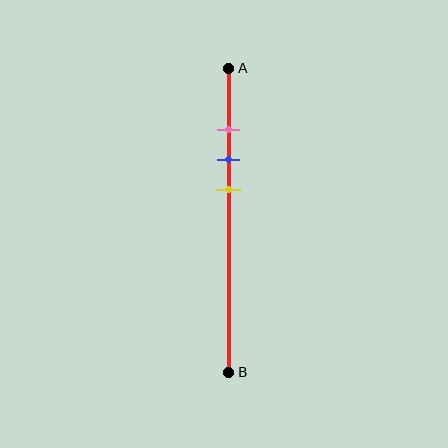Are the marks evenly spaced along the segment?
Yes, the marks are approximately evenly spaced.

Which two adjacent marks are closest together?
The pink and blue marks are the closest adjacent pair.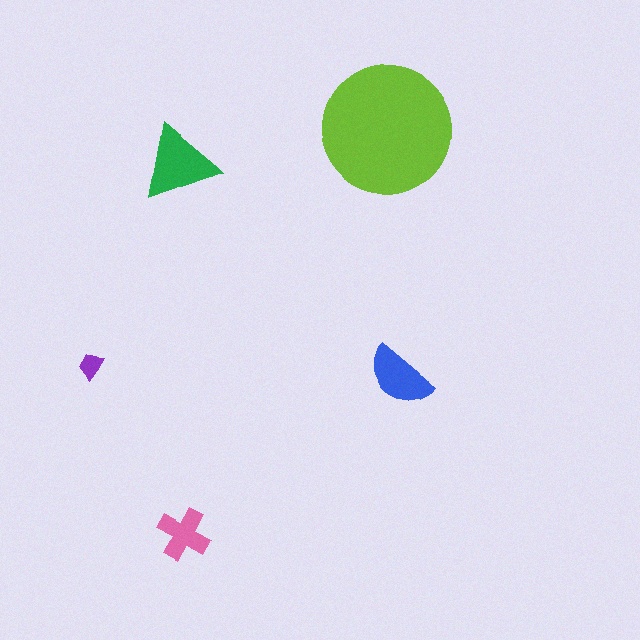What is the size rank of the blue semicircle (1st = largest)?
3rd.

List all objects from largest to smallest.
The lime circle, the green triangle, the blue semicircle, the pink cross, the purple trapezoid.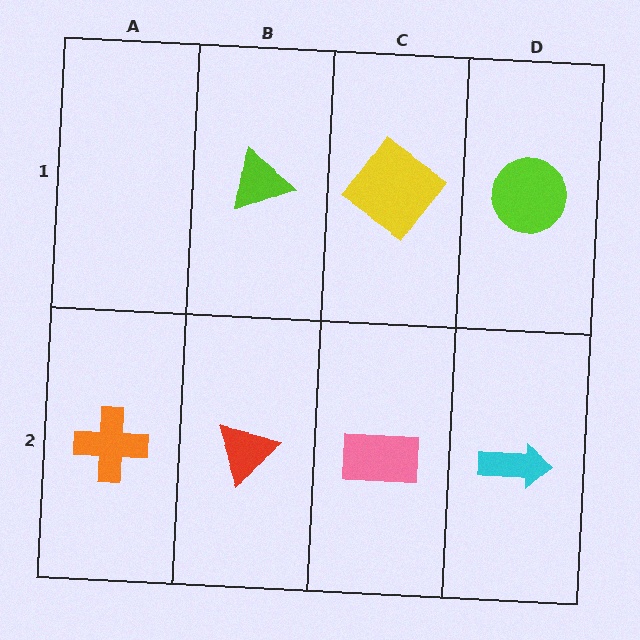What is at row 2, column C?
A pink rectangle.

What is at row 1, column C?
A yellow diamond.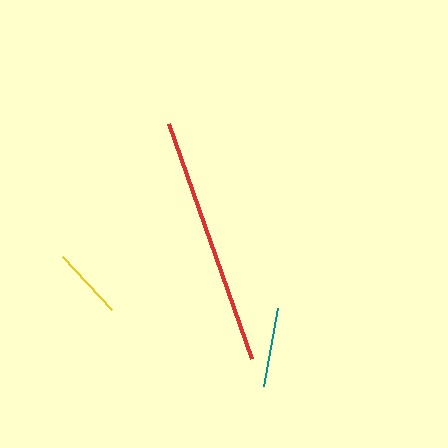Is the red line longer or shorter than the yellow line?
The red line is longer than the yellow line.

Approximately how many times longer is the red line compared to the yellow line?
The red line is approximately 3.4 times the length of the yellow line.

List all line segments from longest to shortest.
From longest to shortest: red, teal, yellow.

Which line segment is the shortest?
The yellow line is the shortest at approximately 72 pixels.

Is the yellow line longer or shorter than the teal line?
The teal line is longer than the yellow line.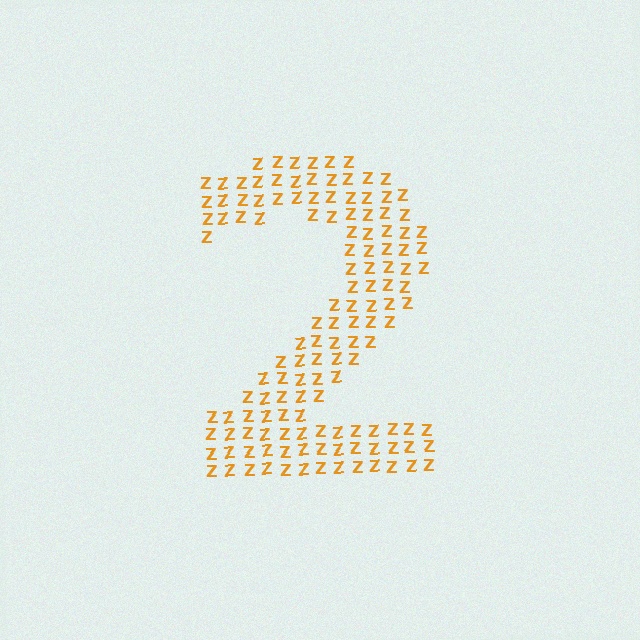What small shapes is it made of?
It is made of small letter Z's.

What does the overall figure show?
The overall figure shows the digit 2.